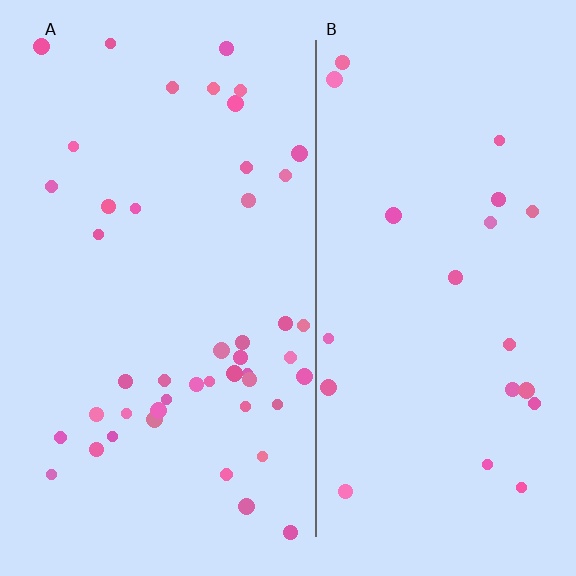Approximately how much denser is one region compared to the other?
Approximately 2.1× — region A over region B.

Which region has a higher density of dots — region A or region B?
A (the left).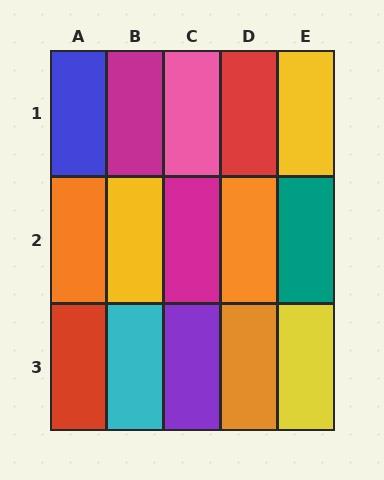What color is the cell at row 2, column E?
Teal.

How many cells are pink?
1 cell is pink.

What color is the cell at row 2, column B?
Yellow.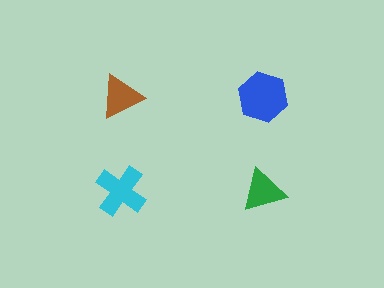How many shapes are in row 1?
2 shapes.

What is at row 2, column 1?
A cyan cross.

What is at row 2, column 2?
A green triangle.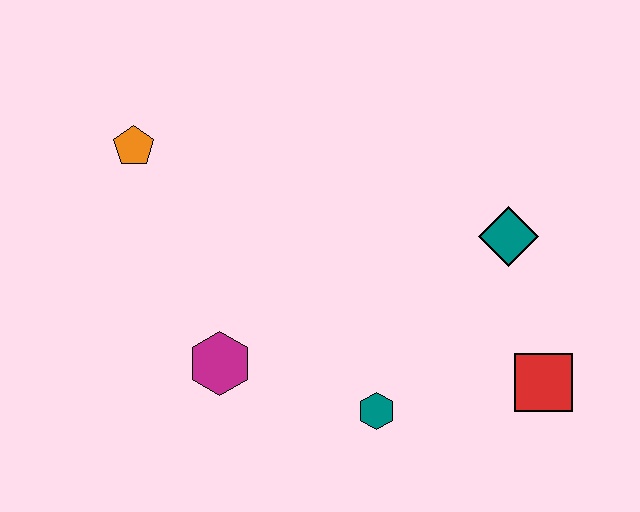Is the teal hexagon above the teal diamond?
No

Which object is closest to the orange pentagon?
The magenta hexagon is closest to the orange pentagon.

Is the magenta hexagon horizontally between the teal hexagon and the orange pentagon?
Yes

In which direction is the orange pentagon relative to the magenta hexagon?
The orange pentagon is above the magenta hexagon.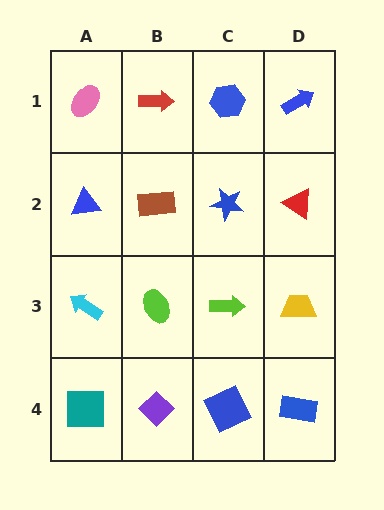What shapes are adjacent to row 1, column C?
A blue star (row 2, column C), a red arrow (row 1, column B), a blue arrow (row 1, column D).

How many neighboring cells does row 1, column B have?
3.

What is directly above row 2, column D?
A blue arrow.